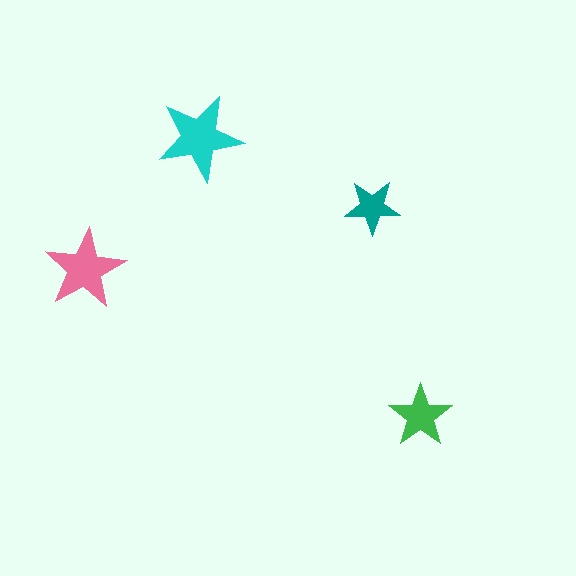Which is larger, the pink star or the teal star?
The pink one.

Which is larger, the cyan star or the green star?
The cyan one.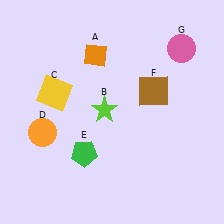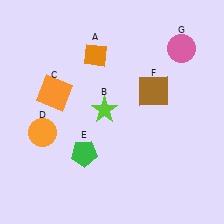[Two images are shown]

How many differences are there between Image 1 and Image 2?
There is 1 difference between the two images.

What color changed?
The square (C) changed from yellow in Image 1 to orange in Image 2.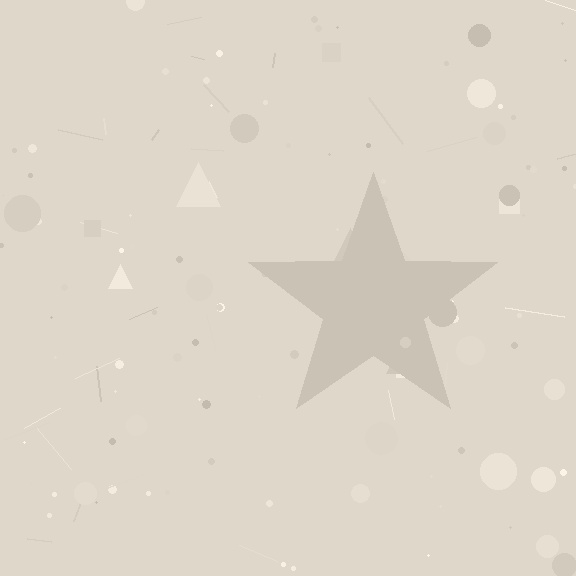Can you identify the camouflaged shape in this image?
The camouflaged shape is a star.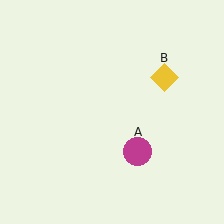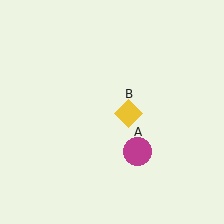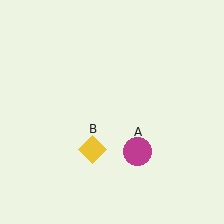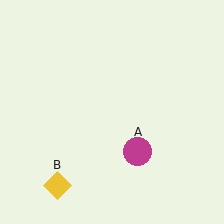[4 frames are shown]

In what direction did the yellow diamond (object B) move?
The yellow diamond (object B) moved down and to the left.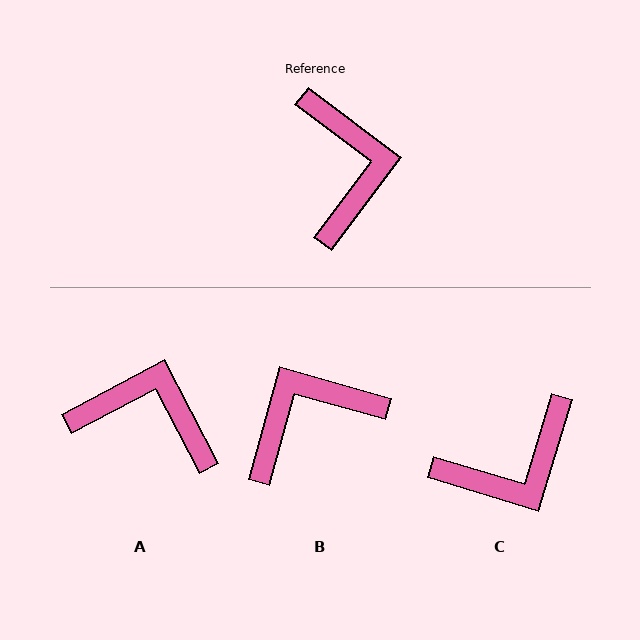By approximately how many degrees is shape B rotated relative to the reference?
Approximately 111 degrees counter-clockwise.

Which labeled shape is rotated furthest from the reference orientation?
B, about 111 degrees away.